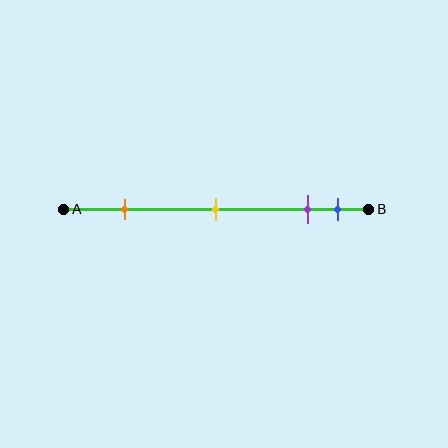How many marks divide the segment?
There are 4 marks dividing the segment.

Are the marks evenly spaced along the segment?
No, the marks are not evenly spaced.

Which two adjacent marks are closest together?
The purple and blue marks are the closest adjacent pair.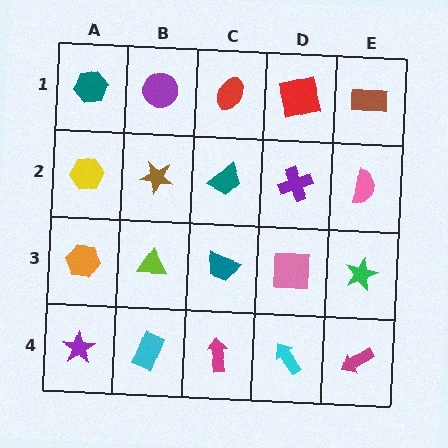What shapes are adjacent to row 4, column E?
A green star (row 3, column E), a cyan arrow (row 4, column D).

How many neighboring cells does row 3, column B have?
4.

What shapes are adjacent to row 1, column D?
A purple cross (row 2, column D), a red ellipse (row 1, column C), a brown rectangle (row 1, column E).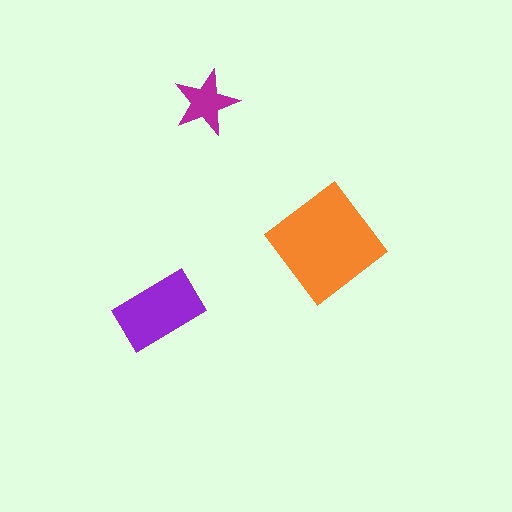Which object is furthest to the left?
The purple rectangle is leftmost.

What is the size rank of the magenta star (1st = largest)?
3rd.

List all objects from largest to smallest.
The orange diamond, the purple rectangle, the magenta star.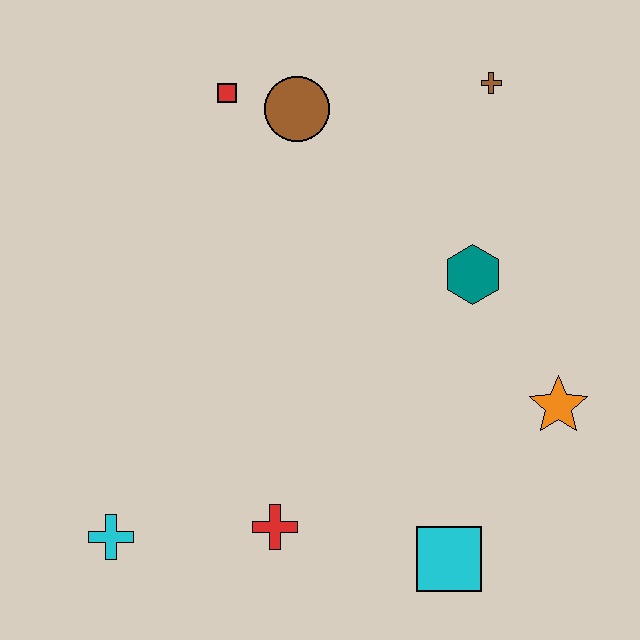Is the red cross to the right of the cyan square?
No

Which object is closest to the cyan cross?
The red cross is closest to the cyan cross.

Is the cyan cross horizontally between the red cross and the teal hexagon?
No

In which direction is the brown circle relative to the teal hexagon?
The brown circle is to the left of the teal hexagon.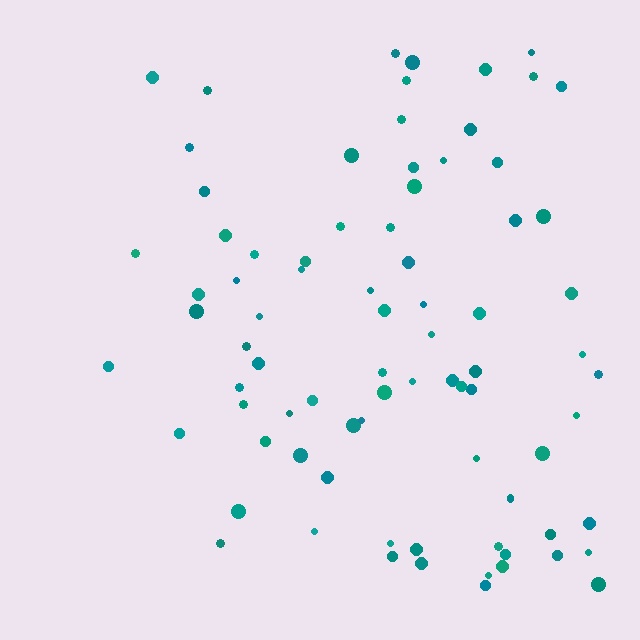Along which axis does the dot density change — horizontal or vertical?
Horizontal.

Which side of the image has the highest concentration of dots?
The right.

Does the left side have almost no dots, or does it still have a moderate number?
Still a moderate number, just noticeably fewer than the right.